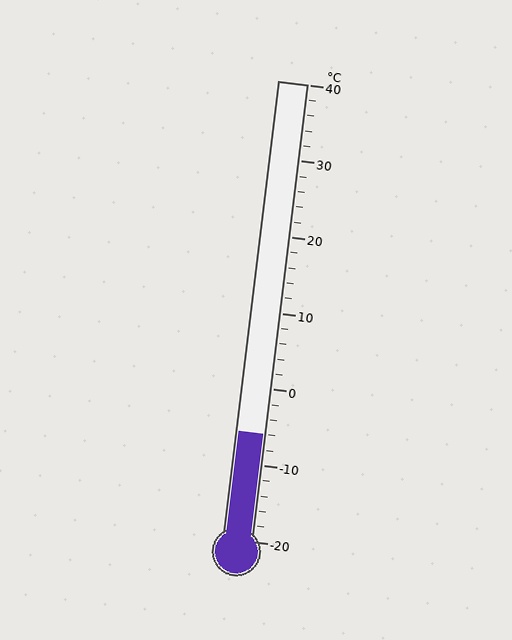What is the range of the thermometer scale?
The thermometer scale ranges from -20°C to 40°C.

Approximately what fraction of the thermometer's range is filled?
The thermometer is filled to approximately 25% of its range.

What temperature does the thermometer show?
The thermometer shows approximately -6°C.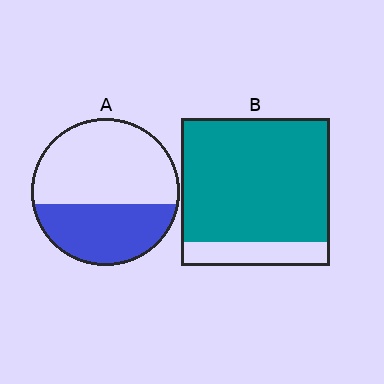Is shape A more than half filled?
No.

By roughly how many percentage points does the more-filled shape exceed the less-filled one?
By roughly 45 percentage points (B over A).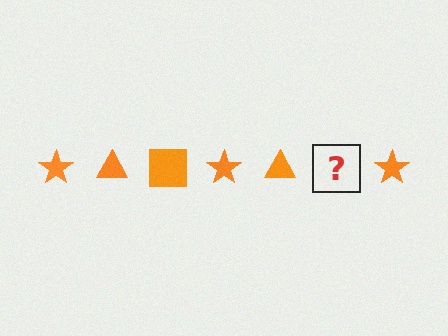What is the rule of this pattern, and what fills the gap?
The rule is that the pattern cycles through star, triangle, square shapes in orange. The gap should be filled with an orange square.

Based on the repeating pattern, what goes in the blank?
The blank should be an orange square.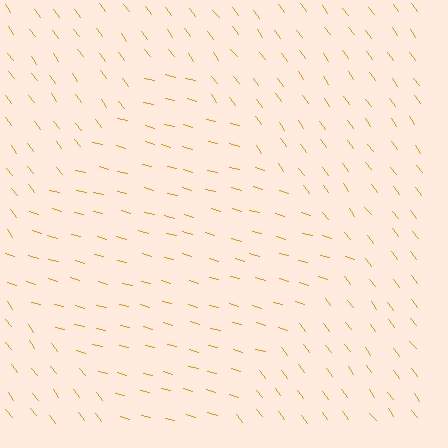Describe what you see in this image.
The image is filled with small orange line segments. A diamond region in the image has lines oriented differently from the surrounding lines, creating a visible texture boundary.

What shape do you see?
I see a diamond.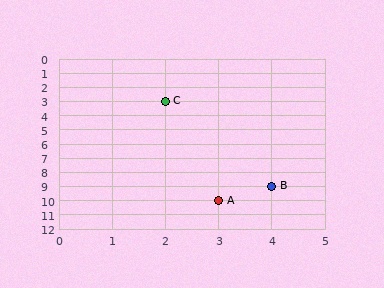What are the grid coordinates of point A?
Point A is at grid coordinates (3, 10).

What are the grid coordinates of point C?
Point C is at grid coordinates (2, 3).